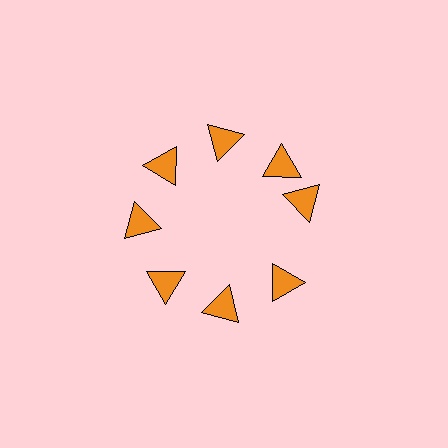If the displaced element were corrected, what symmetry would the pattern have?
It would have 8-fold rotational symmetry — the pattern would map onto itself every 45 degrees.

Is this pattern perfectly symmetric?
No. The 8 orange triangles are arranged in a ring, but one element near the 3 o'clock position is rotated out of alignment along the ring, breaking the 8-fold rotational symmetry.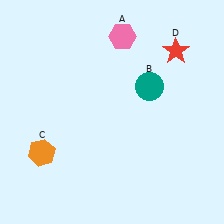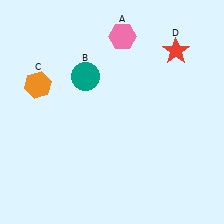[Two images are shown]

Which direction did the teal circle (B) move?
The teal circle (B) moved left.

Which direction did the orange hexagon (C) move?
The orange hexagon (C) moved up.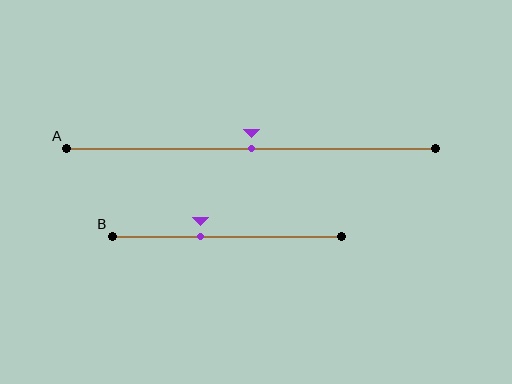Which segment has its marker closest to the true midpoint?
Segment A has its marker closest to the true midpoint.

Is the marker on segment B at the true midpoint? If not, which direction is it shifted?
No, the marker on segment B is shifted to the left by about 11% of the segment length.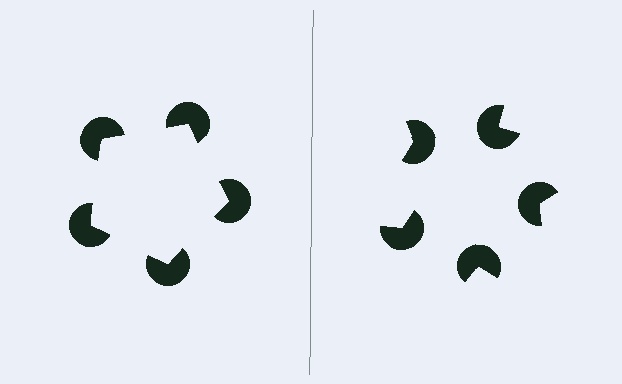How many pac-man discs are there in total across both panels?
10 — 5 on each side.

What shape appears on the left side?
An illusory pentagon.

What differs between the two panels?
The pac-man discs are positioned identically on both sides; only the wedge orientations differ. On the left they align to a pentagon; on the right they are misaligned.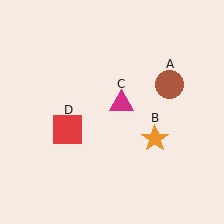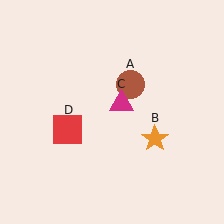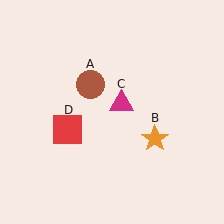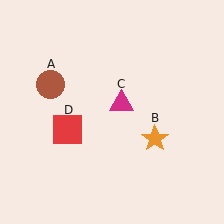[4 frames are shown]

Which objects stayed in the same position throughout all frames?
Orange star (object B) and magenta triangle (object C) and red square (object D) remained stationary.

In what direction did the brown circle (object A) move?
The brown circle (object A) moved left.